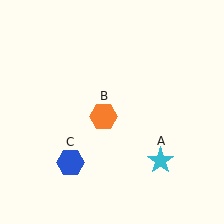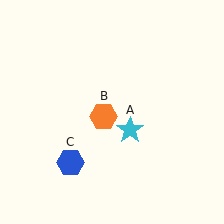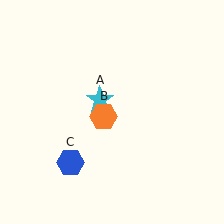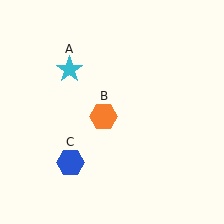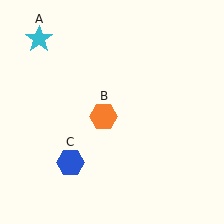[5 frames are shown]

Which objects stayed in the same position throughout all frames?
Orange hexagon (object B) and blue hexagon (object C) remained stationary.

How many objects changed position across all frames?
1 object changed position: cyan star (object A).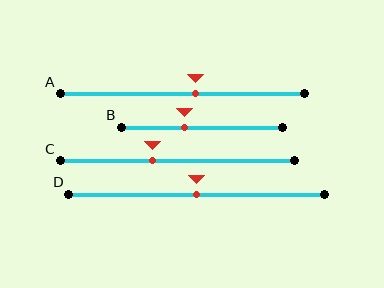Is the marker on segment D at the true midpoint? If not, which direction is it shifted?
Yes, the marker on segment D is at the true midpoint.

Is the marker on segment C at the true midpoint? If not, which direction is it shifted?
No, the marker on segment C is shifted to the left by about 11% of the segment length.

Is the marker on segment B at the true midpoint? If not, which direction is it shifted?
No, the marker on segment B is shifted to the left by about 11% of the segment length.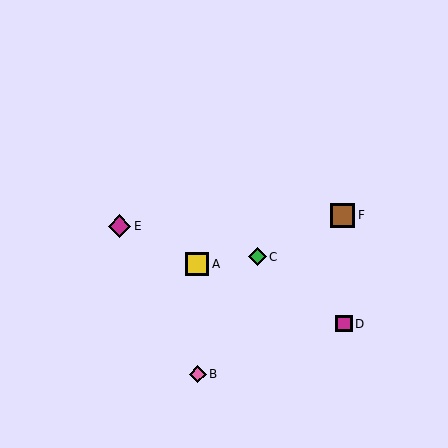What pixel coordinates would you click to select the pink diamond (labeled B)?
Click at (198, 374) to select the pink diamond B.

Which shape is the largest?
The brown square (labeled F) is the largest.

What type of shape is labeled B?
Shape B is a pink diamond.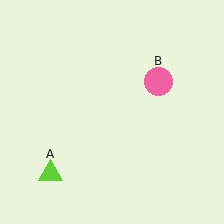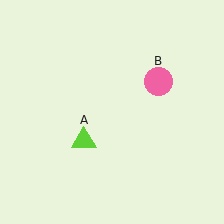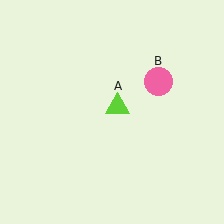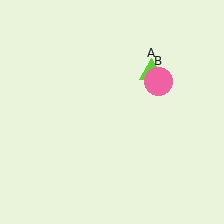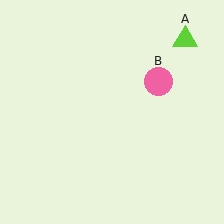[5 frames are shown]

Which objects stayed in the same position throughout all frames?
Pink circle (object B) remained stationary.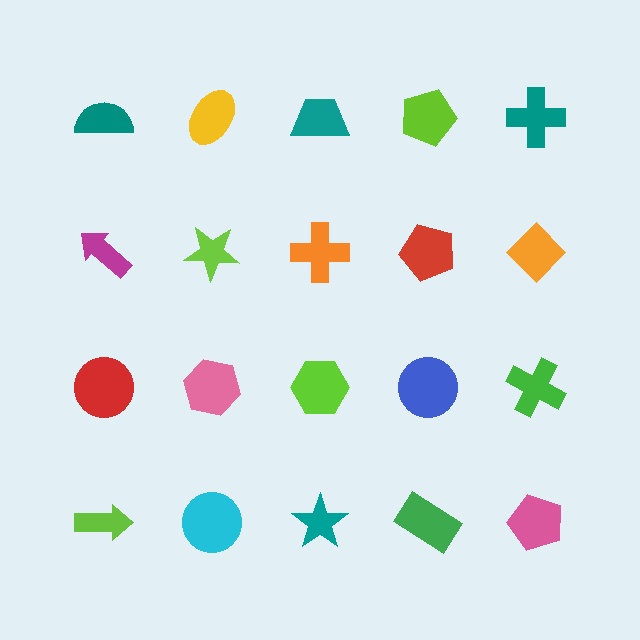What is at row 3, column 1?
A red circle.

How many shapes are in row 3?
5 shapes.